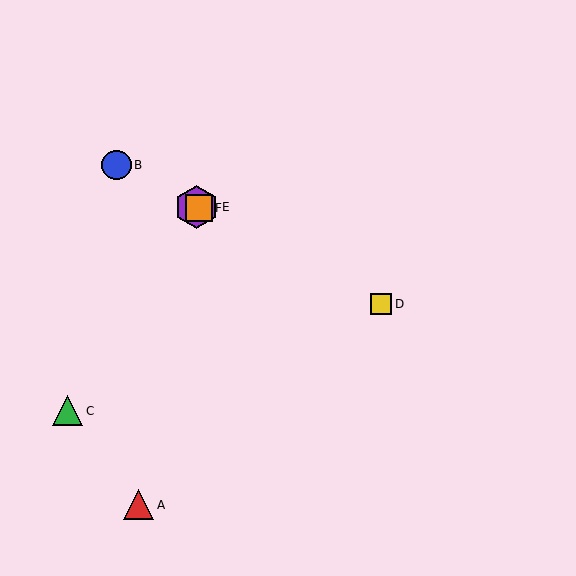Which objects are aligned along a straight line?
Objects B, D, E, F are aligned along a straight line.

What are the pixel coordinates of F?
Object F is at (199, 208).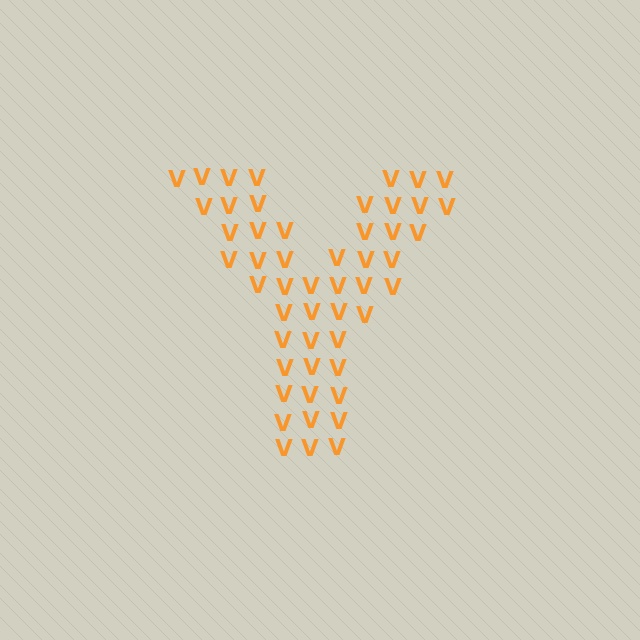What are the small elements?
The small elements are letter V's.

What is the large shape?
The large shape is the letter Y.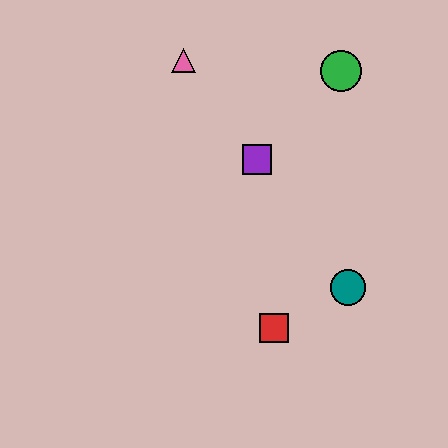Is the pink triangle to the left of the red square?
Yes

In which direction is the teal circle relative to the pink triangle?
The teal circle is below the pink triangle.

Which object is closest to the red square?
The teal circle is closest to the red square.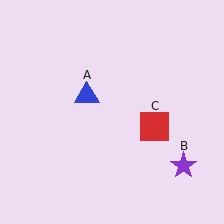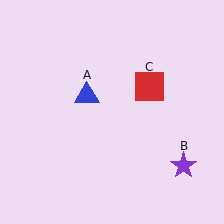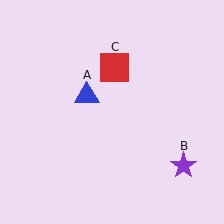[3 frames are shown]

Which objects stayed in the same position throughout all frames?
Blue triangle (object A) and purple star (object B) remained stationary.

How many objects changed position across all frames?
1 object changed position: red square (object C).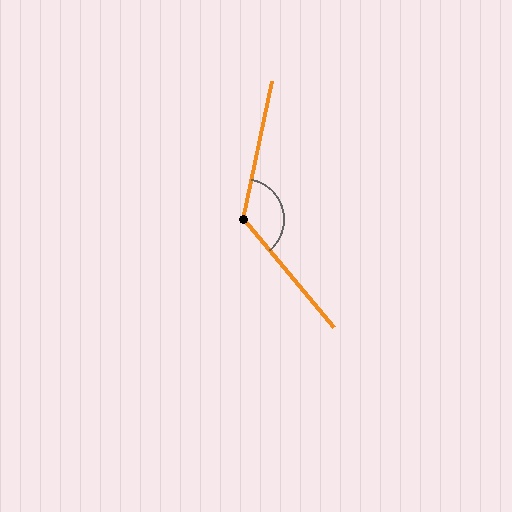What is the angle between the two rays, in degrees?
Approximately 128 degrees.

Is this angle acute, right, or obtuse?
It is obtuse.